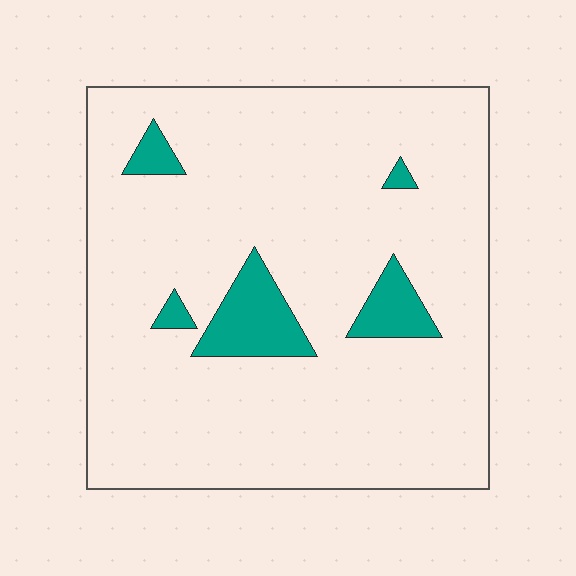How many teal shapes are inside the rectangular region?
5.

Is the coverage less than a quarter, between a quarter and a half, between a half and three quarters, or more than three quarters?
Less than a quarter.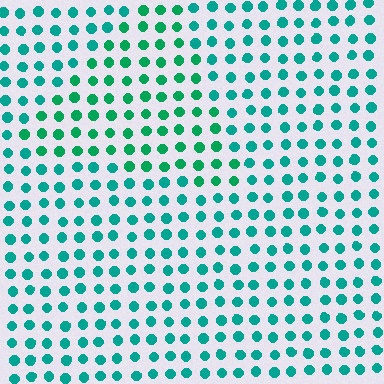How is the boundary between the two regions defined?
The boundary is defined purely by a slight shift in hue (about 23 degrees). Spacing, size, and orientation are identical on both sides.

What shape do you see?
I see a triangle.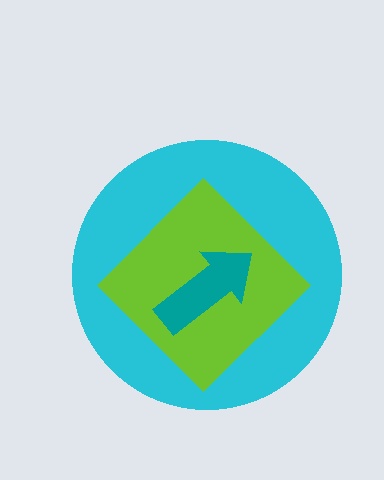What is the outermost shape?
The cyan circle.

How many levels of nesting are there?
3.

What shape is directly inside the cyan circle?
The lime diamond.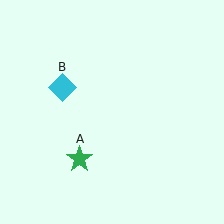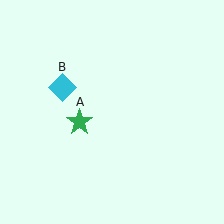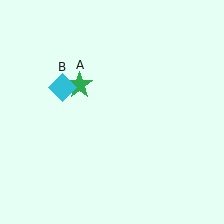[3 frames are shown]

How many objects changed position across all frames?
1 object changed position: green star (object A).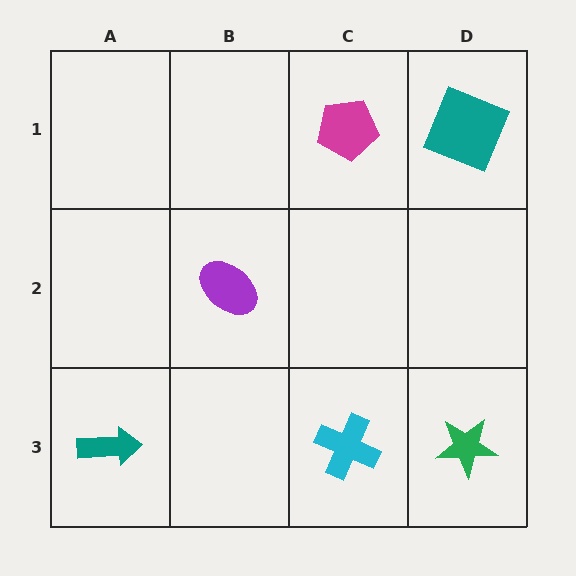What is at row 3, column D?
A green star.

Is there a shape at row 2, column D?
No, that cell is empty.